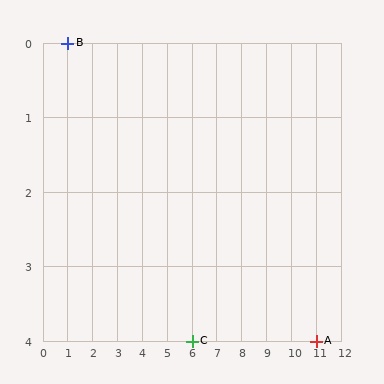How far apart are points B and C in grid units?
Points B and C are 5 columns and 4 rows apart (about 6.4 grid units diagonally).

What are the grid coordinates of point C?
Point C is at grid coordinates (6, 4).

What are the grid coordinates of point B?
Point B is at grid coordinates (1, 0).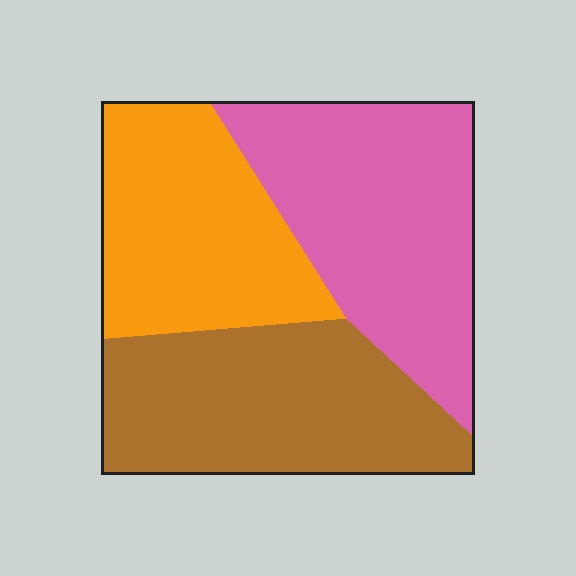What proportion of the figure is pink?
Pink takes up between a third and a half of the figure.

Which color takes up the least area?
Orange, at roughly 30%.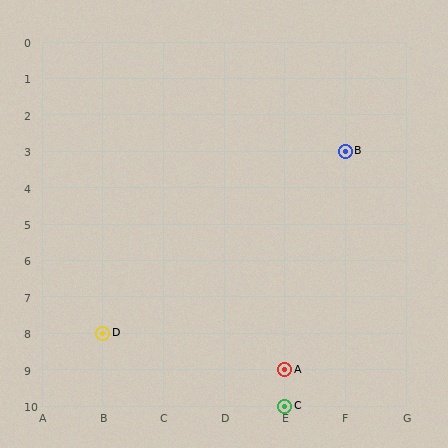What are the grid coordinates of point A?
Point A is at grid coordinates (E, 9).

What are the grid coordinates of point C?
Point C is at grid coordinates (E, 10).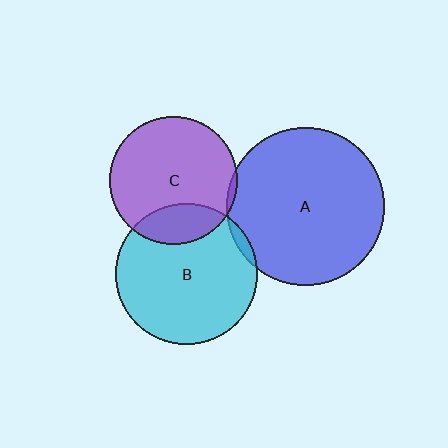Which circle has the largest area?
Circle A (blue).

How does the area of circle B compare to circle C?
Approximately 1.2 times.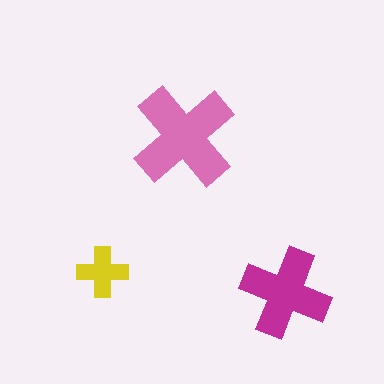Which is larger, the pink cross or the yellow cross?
The pink one.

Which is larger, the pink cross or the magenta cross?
The pink one.